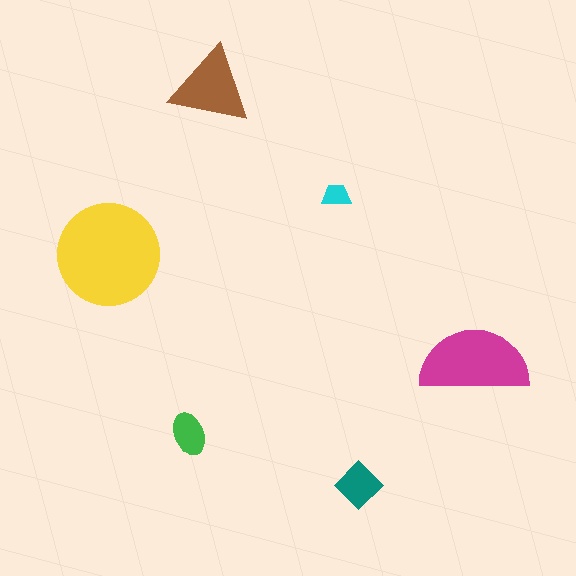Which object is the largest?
The yellow circle.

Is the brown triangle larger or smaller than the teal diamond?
Larger.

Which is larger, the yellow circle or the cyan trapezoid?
The yellow circle.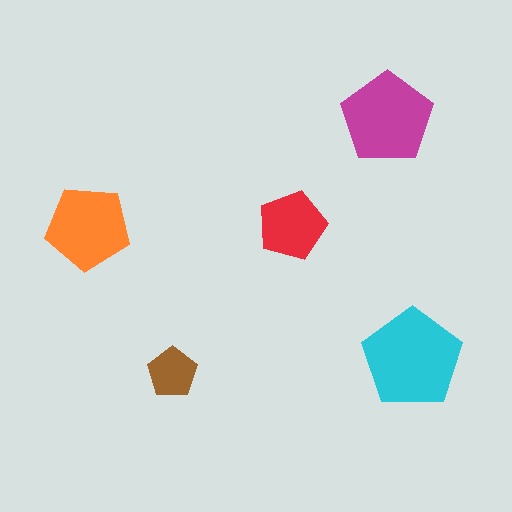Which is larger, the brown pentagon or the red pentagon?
The red one.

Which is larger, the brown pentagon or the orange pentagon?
The orange one.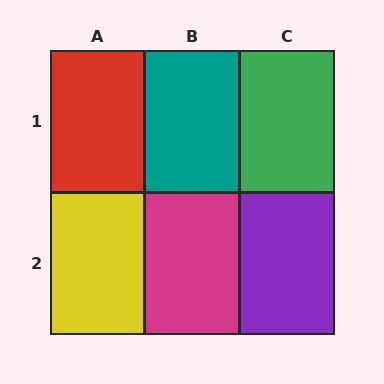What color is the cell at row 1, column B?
Teal.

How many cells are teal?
1 cell is teal.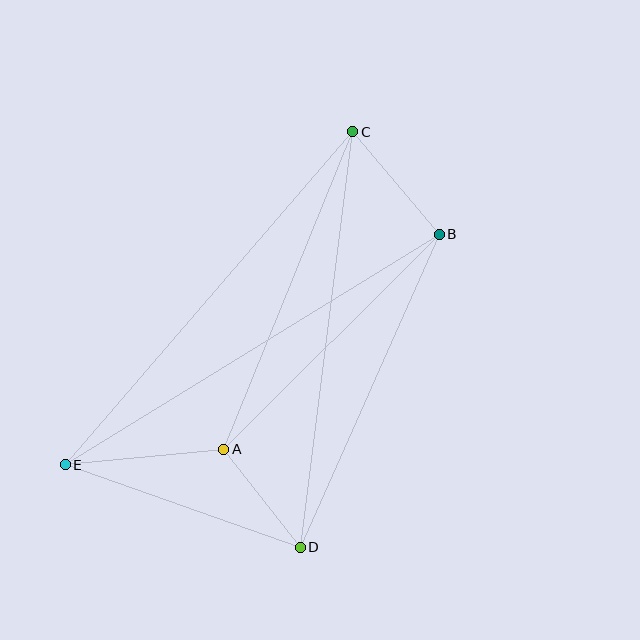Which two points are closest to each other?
Points A and D are closest to each other.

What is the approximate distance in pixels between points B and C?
The distance between B and C is approximately 134 pixels.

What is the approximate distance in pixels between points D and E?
The distance between D and E is approximately 249 pixels.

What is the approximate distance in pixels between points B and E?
The distance between B and E is approximately 439 pixels.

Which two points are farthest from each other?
Points C and E are farthest from each other.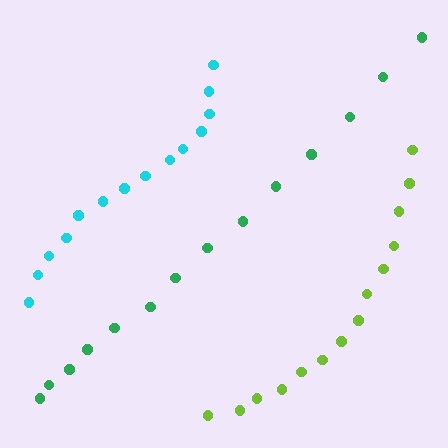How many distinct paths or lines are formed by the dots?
There are 3 distinct paths.